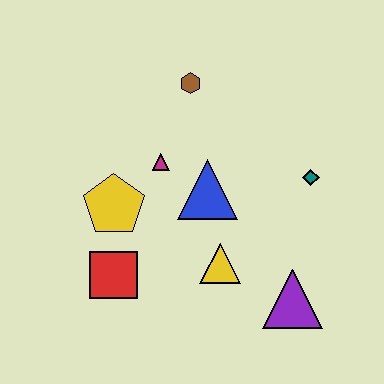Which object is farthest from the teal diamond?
The red square is farthest from the teal diamond.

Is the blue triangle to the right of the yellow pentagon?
Yes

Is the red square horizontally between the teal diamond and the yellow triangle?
No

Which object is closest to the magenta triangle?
The blue triangle is closest to the magenta triangle.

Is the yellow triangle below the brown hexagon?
Yes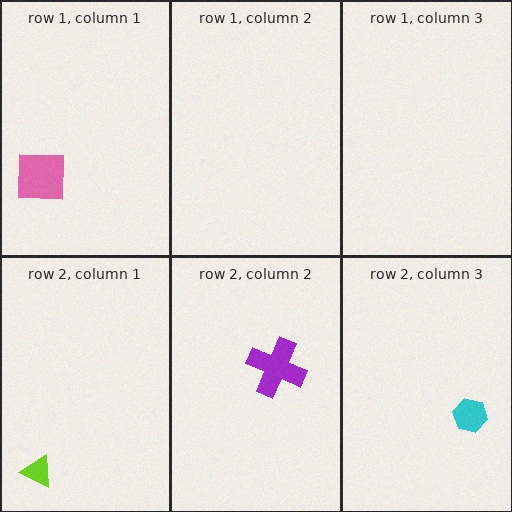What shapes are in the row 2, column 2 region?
The purple cross.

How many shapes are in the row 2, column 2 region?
1.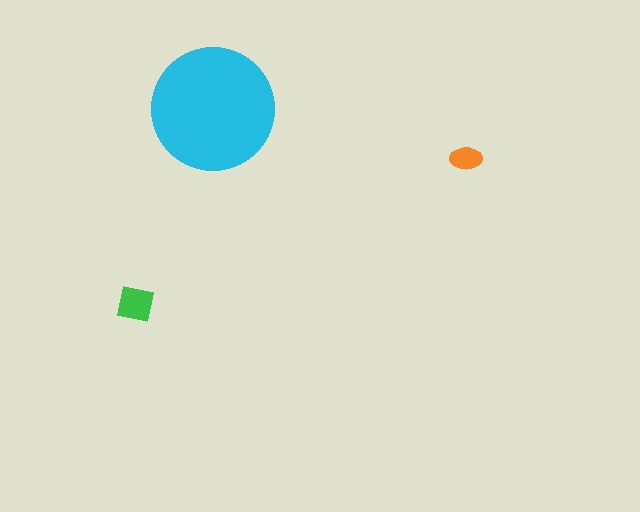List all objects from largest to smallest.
The cyan circle, the green square, the orange ellipse.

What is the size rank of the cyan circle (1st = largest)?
1st.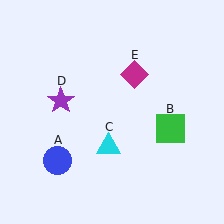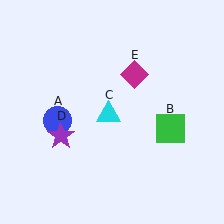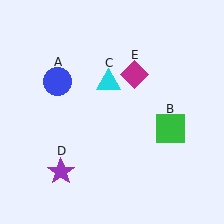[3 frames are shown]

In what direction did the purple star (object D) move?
The purple star (object D) moved down.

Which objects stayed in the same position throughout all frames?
Green square (object B) and magenta diamond (object E) remained stationary.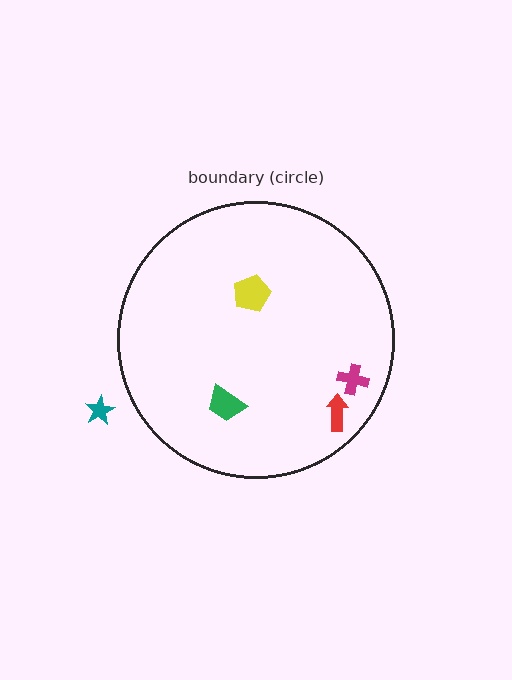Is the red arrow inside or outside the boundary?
Inside.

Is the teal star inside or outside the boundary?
Outside.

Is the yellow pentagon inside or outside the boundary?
Inside.